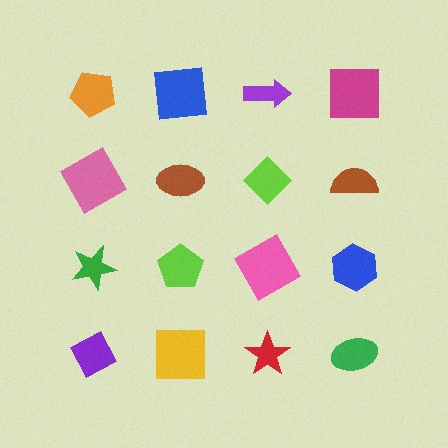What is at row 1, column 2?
A blue square.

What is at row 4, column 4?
A green ellipse.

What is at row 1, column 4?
A magenta square.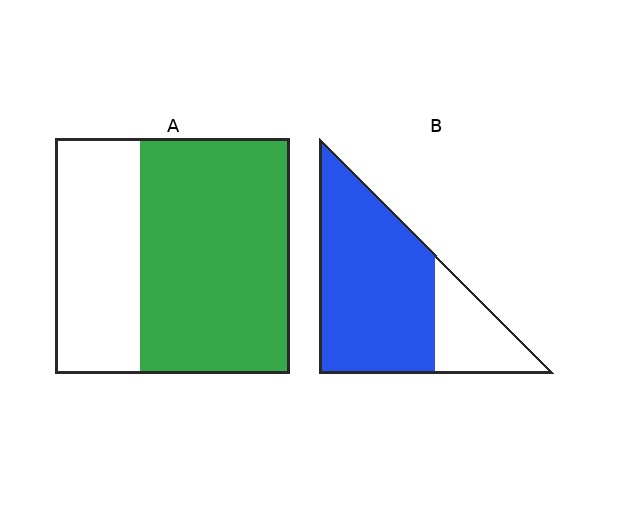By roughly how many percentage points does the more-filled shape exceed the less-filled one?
By roughly 10 percentage points (B over A).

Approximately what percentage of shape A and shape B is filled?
A is approximately 65% and B is approximately 75%.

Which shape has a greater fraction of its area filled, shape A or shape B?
Shape B.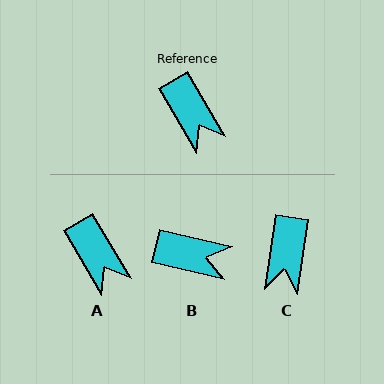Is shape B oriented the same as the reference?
No, it is off by about 46 degrees.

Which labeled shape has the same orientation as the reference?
A.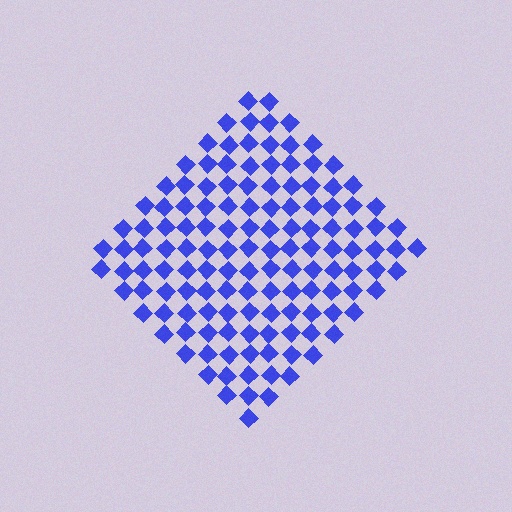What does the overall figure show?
The overall figure shows a diamond.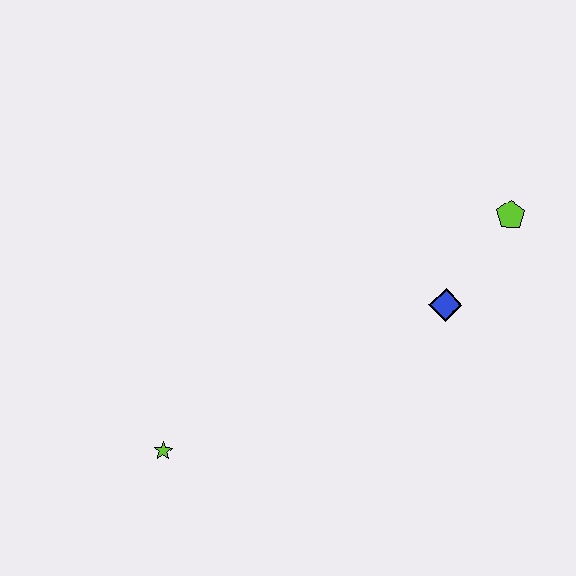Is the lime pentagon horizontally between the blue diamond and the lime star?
No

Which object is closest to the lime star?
The blue diamond is closest to the lime star.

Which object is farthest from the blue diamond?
The lime star is farthest from the blue diamond.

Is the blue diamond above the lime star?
Yes